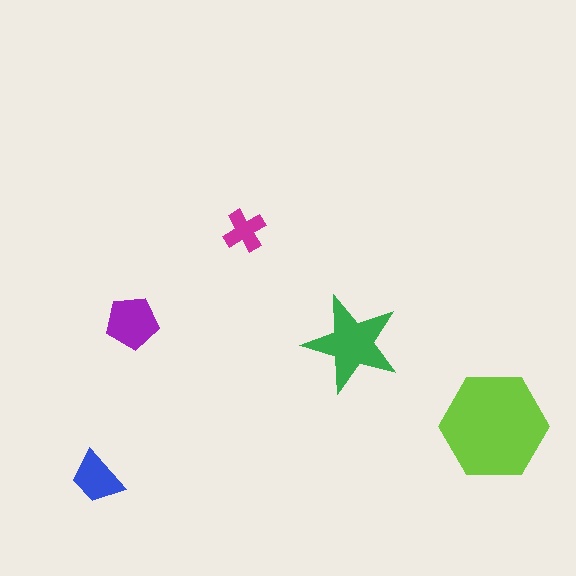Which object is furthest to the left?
The blue trapezoid is leftmost.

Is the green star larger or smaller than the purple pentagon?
Larger.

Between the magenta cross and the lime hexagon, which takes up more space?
The lime hexagon.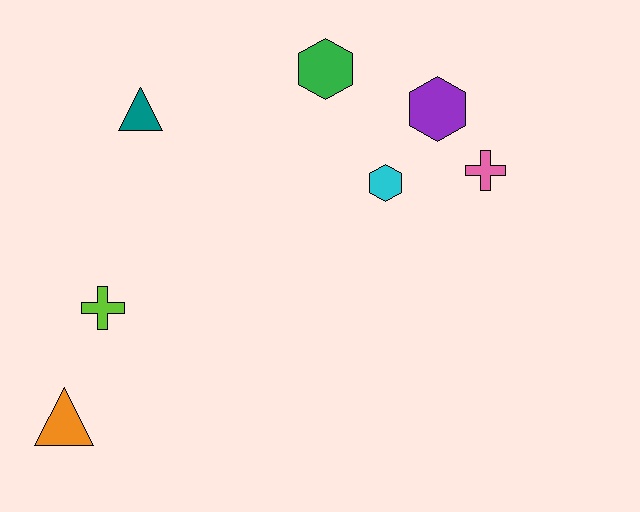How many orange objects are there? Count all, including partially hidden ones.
There is 1 orange object.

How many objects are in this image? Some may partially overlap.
There are 7 objects.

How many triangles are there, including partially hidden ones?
There are 2 triangles.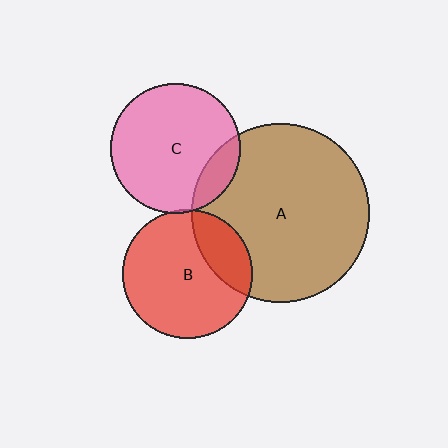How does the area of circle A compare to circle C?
Approximately 1.9 times.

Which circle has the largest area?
Circle A (brown).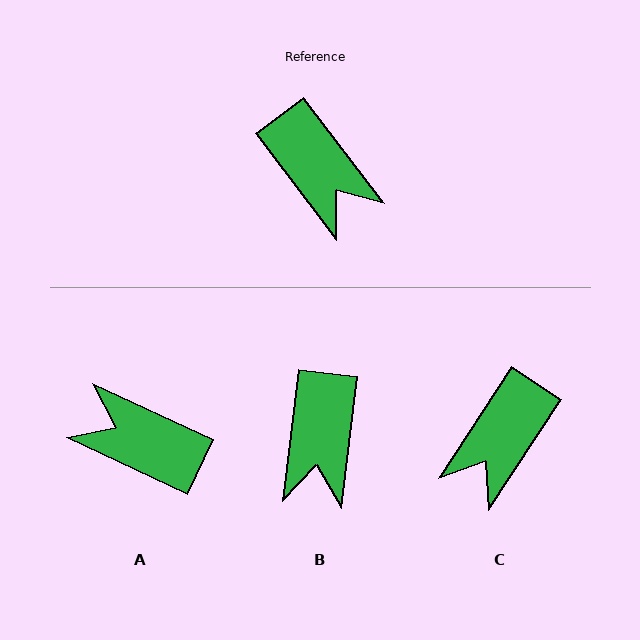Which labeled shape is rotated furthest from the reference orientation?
A, about 152 degrees away.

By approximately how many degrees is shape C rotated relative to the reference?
Approximately 70 degrees clockwise.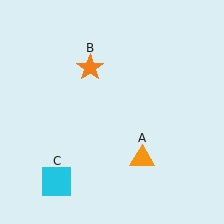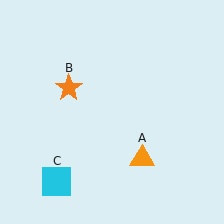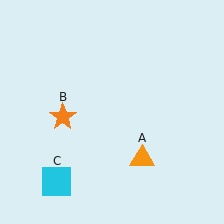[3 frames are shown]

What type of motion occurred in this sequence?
The orange star (object B) rotated counterclockwise around the center of the scene.